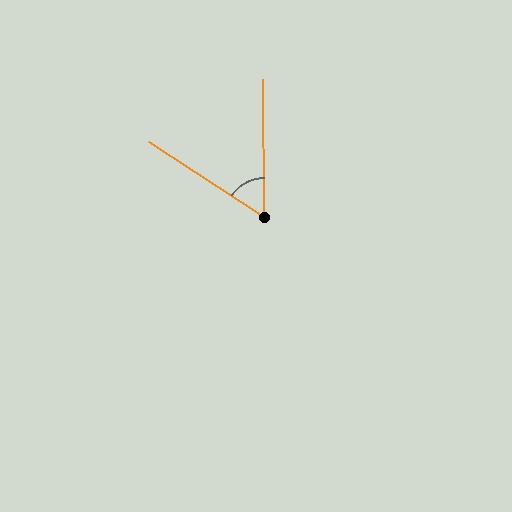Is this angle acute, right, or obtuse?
It is acute.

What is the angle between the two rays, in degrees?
Approximately 56 degrees.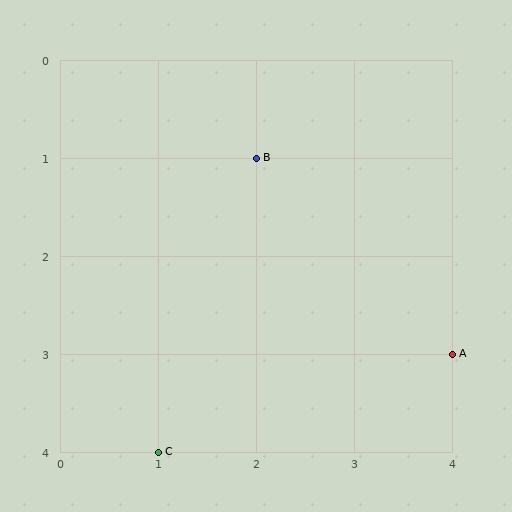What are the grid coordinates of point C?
Point C is at grid coordinates (1, 4).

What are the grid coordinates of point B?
Point B is at grid coordinates (2, 1).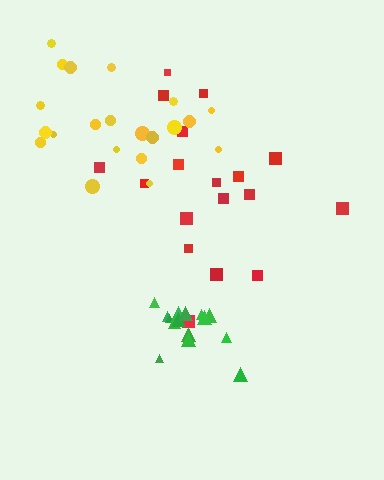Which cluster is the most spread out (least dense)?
Red.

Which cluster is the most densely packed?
Green.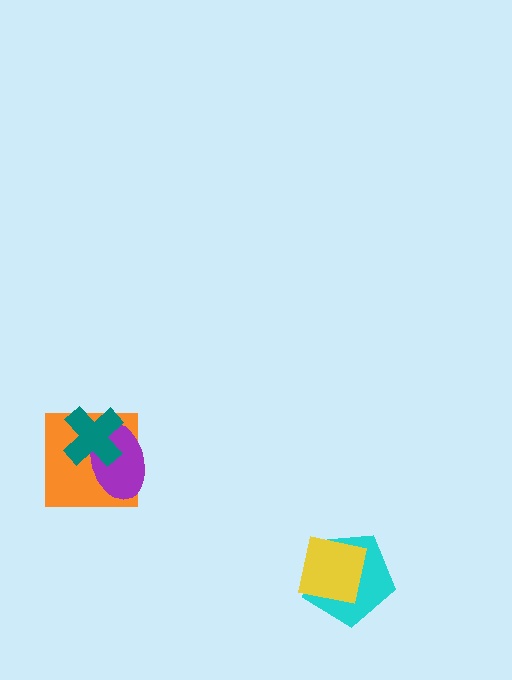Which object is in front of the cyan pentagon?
The yellow square is in front of the cyan pentagon.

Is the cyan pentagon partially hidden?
Yes, it is partially covered by another shape.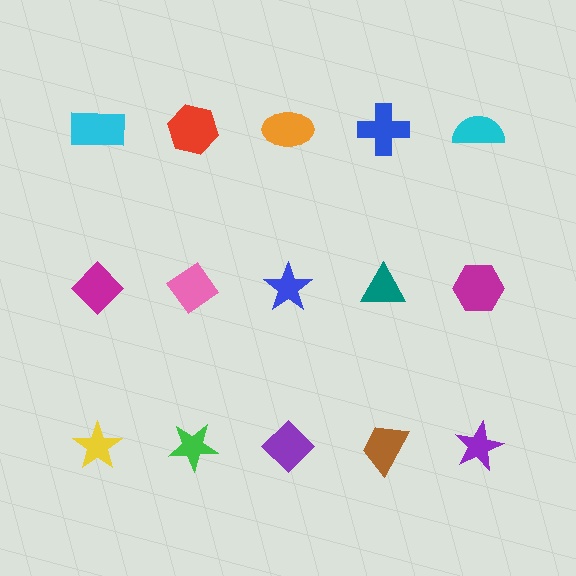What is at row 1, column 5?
A cyan semicircle.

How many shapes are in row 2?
5 shapes.